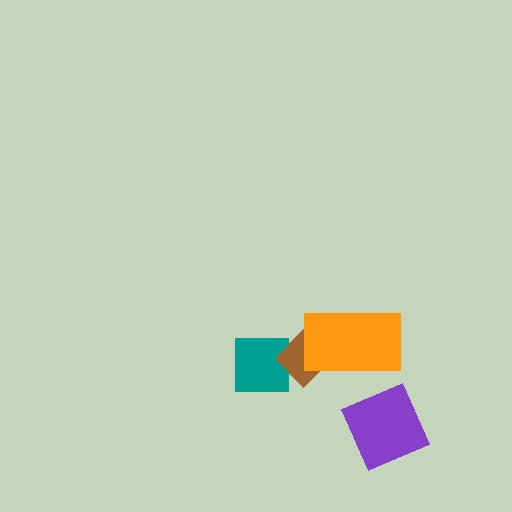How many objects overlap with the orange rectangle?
1 object overlaps with the orange rectangle.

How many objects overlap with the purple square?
0 objects overlap with the purple square.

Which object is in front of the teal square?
The brown diamond is in front of the teal square.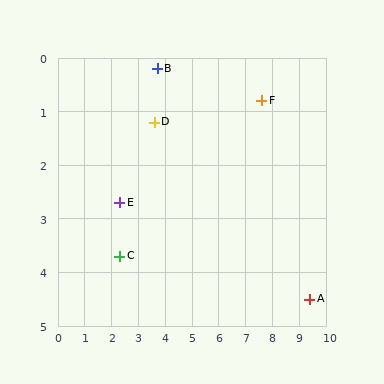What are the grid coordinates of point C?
Point C is at approximately (2.3, 3.7).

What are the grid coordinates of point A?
Point A is at approximately (9.4, 4.5).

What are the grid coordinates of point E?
Point E is at approximately (2.3, 2.7).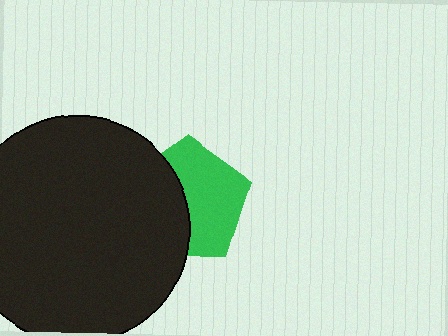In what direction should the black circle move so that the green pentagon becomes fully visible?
The black circle should move left. That is the shortest direction to clear the overlap and leave the green pentagon fully visible.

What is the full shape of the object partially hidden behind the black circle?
The partially hidden object is a green pentagon.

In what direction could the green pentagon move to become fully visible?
The green pentagon could move right. That would shift it out from behind the black circle entirely.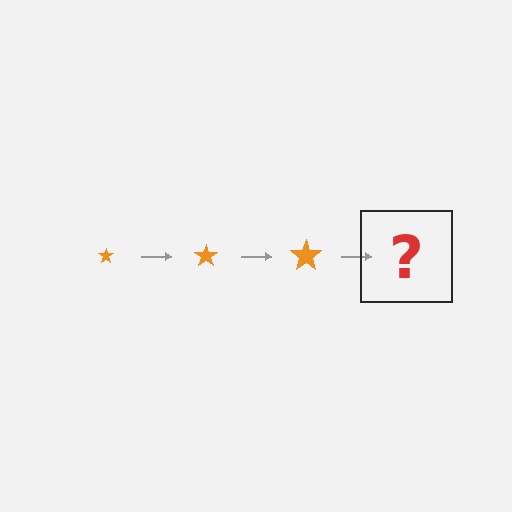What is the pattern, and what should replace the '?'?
The pattern is that the star gets progressively larger each step. The '?' should be an orange star, larger than the previous one.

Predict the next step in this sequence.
The next step is an orange star, larger than the previous one.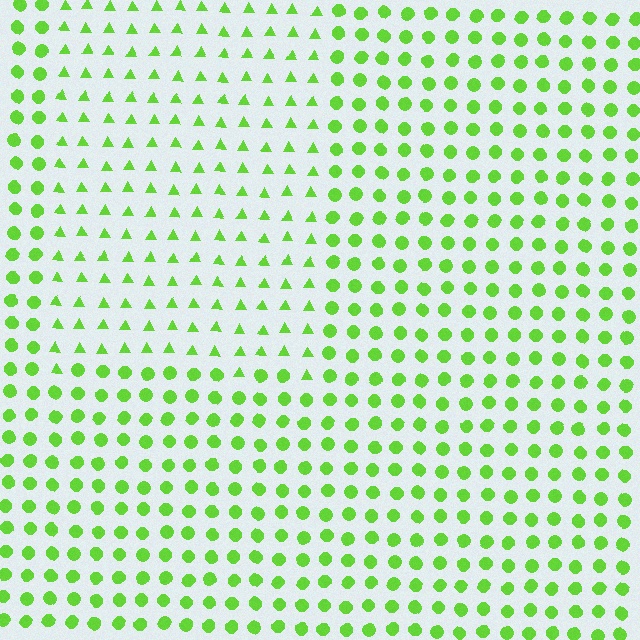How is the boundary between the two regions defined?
The boundary is defined by a change in element shape: triangles inside vs. circles outside. All elements share the same color and spacing.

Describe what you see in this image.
The image is filled with small lime elements arranged in a uniform grid. A rectangle-shaped region contains triangles, while the surrounding area contains circles. The boundary is defined purely by the change in element shape.